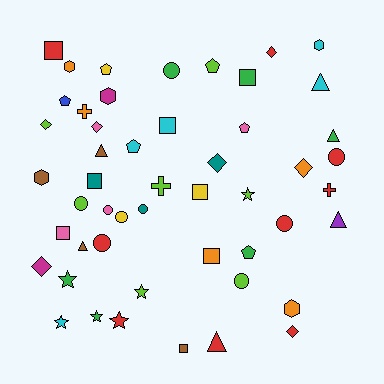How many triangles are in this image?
There are 6 triangles.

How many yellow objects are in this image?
There are 3 yellow objects.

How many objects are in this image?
There are 50 objects.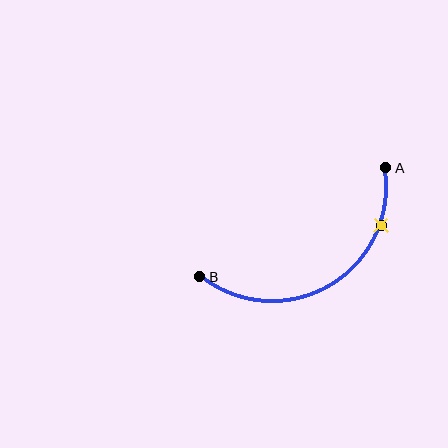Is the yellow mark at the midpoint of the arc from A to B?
No. The yellow mark lies on the arc but is closer to endpoint A. The arc midpoint would be at the point on the curve equidistant along the arc from both A and B.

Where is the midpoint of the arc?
The arc midpoint is the point on the curve farthest from the straight line joining A and B. It sits below that line.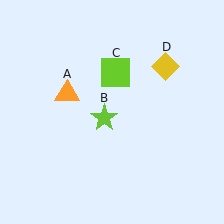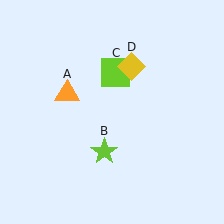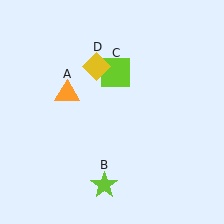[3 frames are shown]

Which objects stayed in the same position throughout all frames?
Orange triangle (object A) and lime square (object C) remained stationary.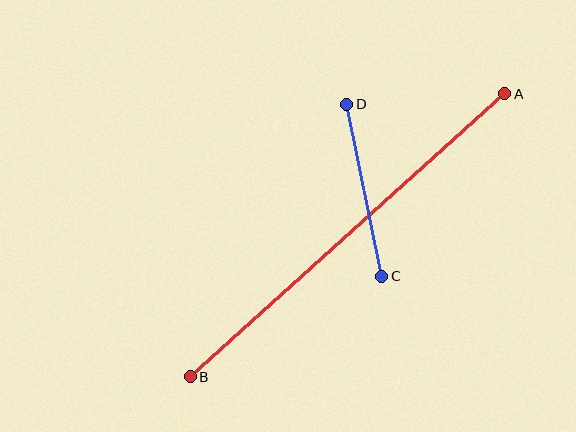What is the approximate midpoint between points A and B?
The midpoint is at approximately (348, 235) pixels.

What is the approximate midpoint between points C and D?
The midpoint is at approximately (364, 190) pixels.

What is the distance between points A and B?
The distance is approximately 423 pixels.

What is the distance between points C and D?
The distance is approximately 176 pixels.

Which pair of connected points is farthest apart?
Points A and B are farthest apart.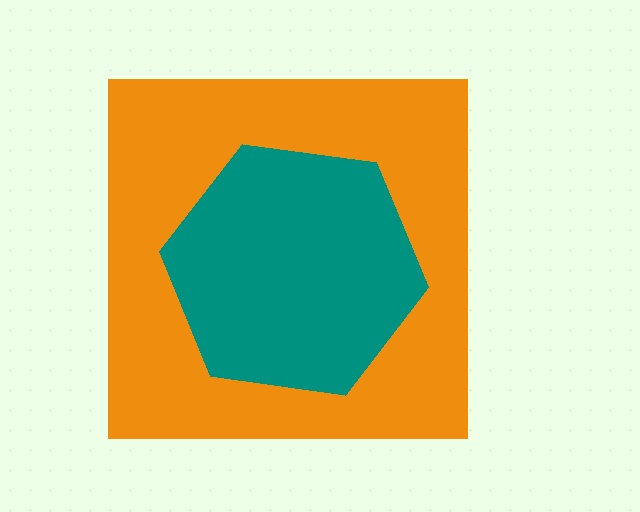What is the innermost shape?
The teal hexagon.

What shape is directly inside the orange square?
The teal hexagon.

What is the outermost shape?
The orange square.